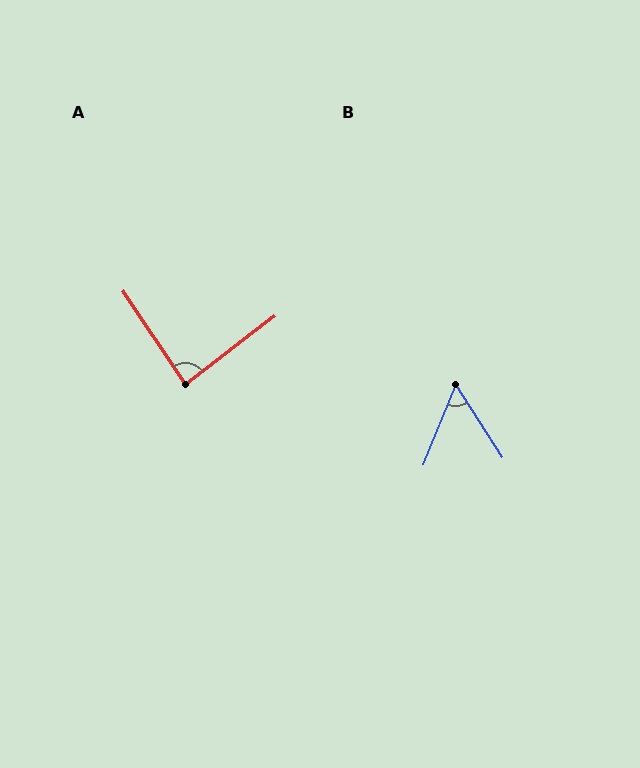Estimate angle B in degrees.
Approximately 55 degrees.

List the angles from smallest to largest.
B (55°), A (86°).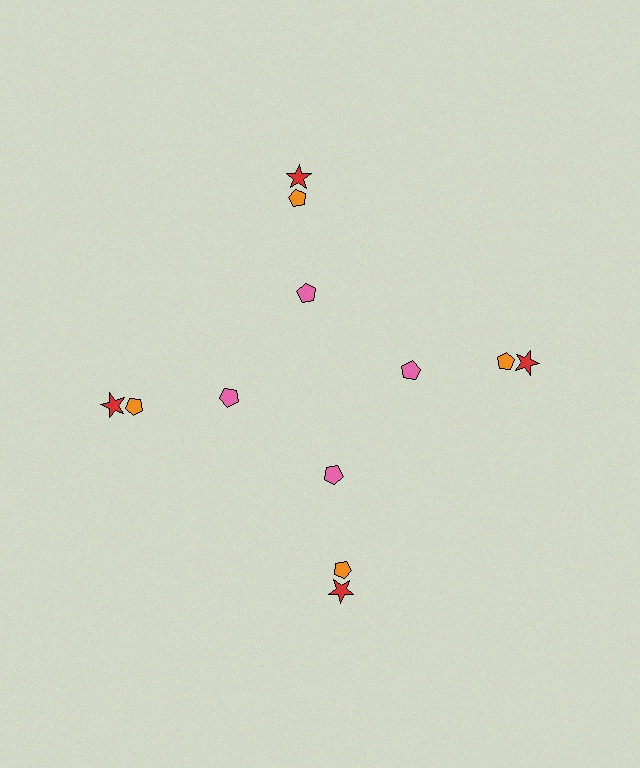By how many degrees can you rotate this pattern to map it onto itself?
The pattern maps onto itself every 90 degrees of rotation.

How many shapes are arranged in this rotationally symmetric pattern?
There are 12 shapes, arranged in 4 groups of 3.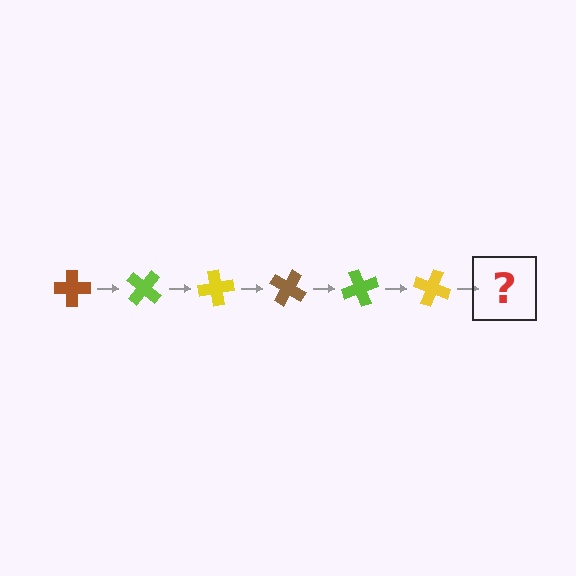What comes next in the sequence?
The next element should be a brown cross, rotated 240 degrees from the start.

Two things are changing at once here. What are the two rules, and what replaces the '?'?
The two rules are that it rotates 40 degrees each step and the color cycles through brown, lime, and yellow. The '?' should be a brown cross, rotated 240 degrees from the start.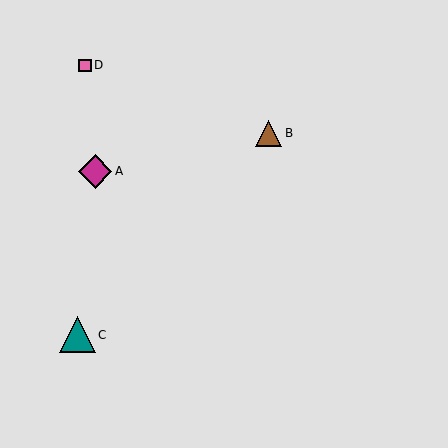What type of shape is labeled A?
Shape A is a magenta diamond.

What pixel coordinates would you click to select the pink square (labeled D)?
Click at (85, 65) to select the pink square D.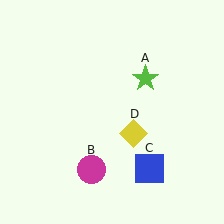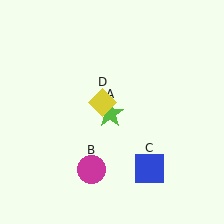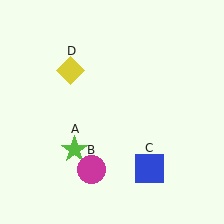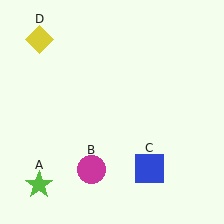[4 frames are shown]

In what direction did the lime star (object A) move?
The lime star (object A) moved down and to the left.